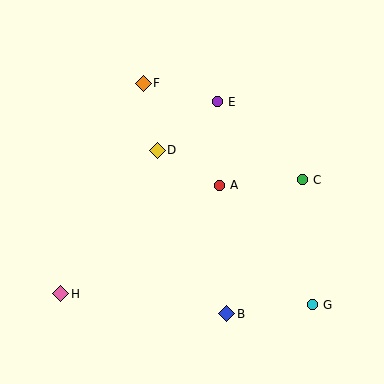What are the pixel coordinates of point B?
Point B is at (227, 314).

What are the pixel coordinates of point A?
Point A is at (220, 185).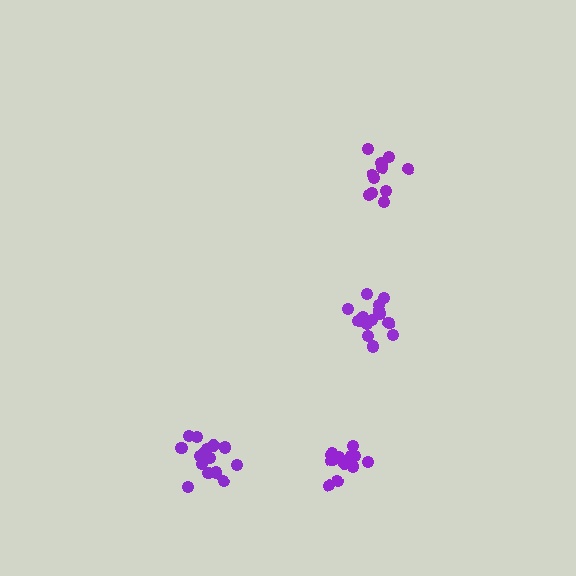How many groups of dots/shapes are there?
There are 4 groups.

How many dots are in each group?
Group 1: 13 dots, Group 2: 12 dots, Group 3: 15 dots, Group 4: 16 dots (56 total).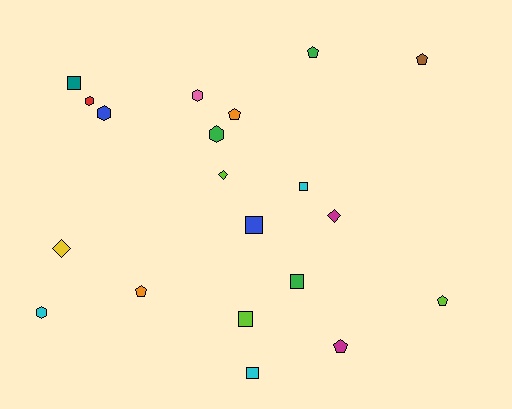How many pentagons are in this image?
There are 6 pentagons.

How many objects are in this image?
There are 20 objects.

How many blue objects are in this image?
There are 2 blue objects.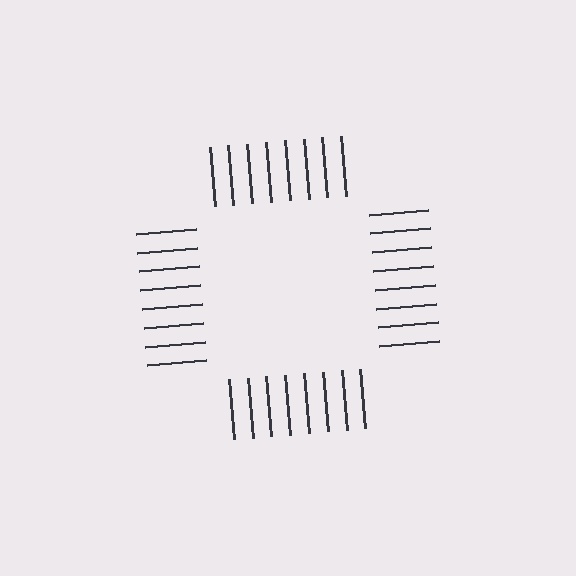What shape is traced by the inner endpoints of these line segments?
An illusory square — the line segments terminate on its edges but no continuous stroke is drawn.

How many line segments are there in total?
32 — 8 along each of the 4 edges.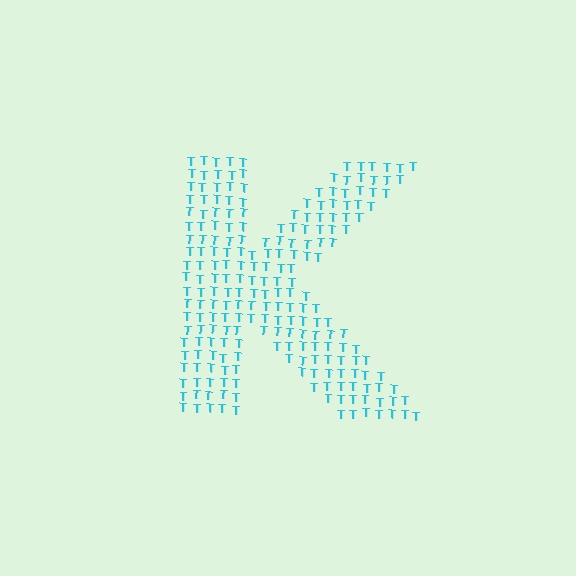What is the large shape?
The large shape is the letter K.